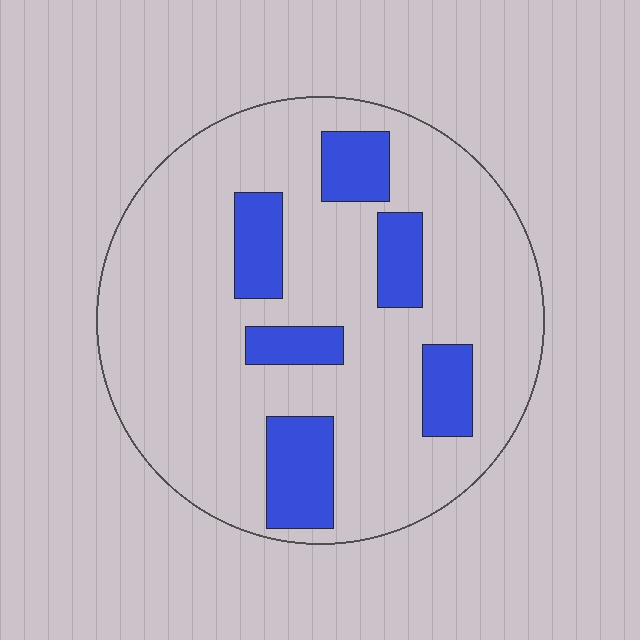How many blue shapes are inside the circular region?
6.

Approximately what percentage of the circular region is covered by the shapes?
Approximately 20%.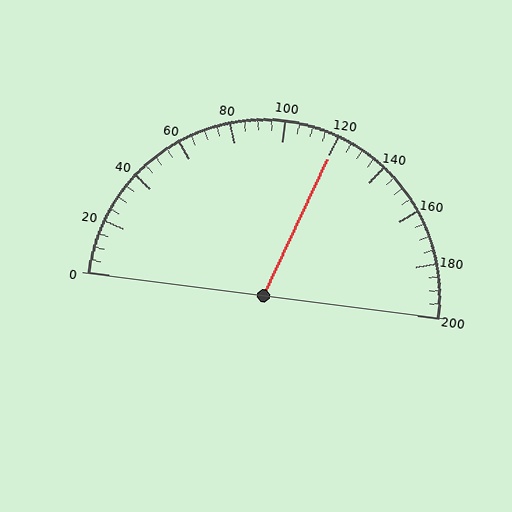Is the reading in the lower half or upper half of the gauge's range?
The reading is in the upper half of the range (0 to 200).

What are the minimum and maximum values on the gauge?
The gauge ranges from 0 to 200.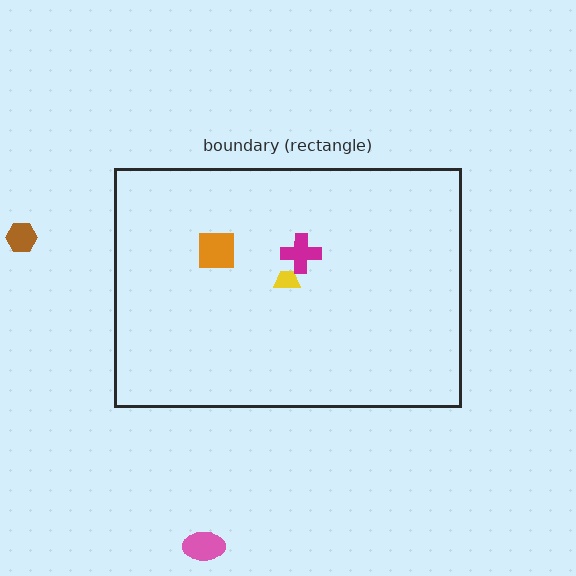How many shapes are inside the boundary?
3 inside, 2 outside.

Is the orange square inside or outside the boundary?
Inside.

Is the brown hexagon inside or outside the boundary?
Outside.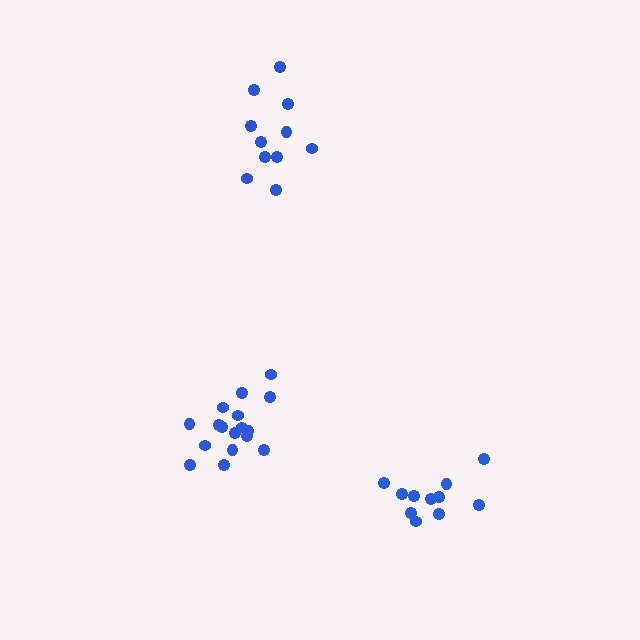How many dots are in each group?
Group 1: 11 dots, Group 2: 11 dots, Group 3: 17 dots (39 total).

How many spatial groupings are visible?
There are 3 spatial groupings.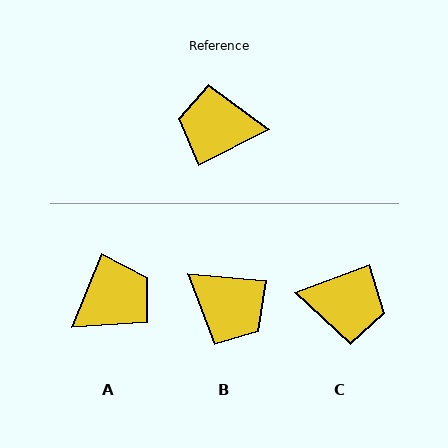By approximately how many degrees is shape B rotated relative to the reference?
Approximately 148 degrees counter-clockwise.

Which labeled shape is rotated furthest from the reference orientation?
C, about 174 degrees away.